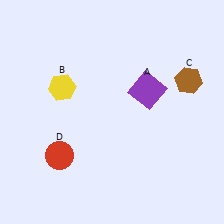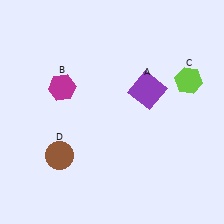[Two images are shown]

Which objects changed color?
B changed from yellow to magenta. C changed from brown to lime. D changed from red to brown.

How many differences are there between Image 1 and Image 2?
There are 3 differences between the two images.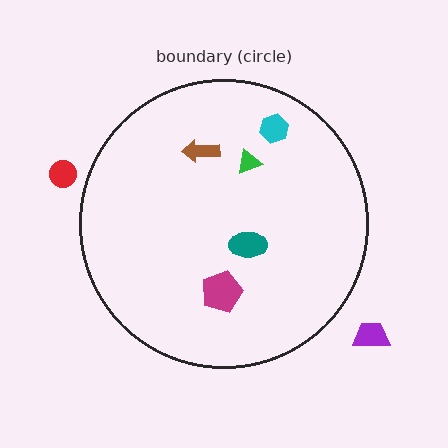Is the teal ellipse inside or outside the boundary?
Inside.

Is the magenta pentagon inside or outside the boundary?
Inside.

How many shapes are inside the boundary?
5 inside, 2 outside.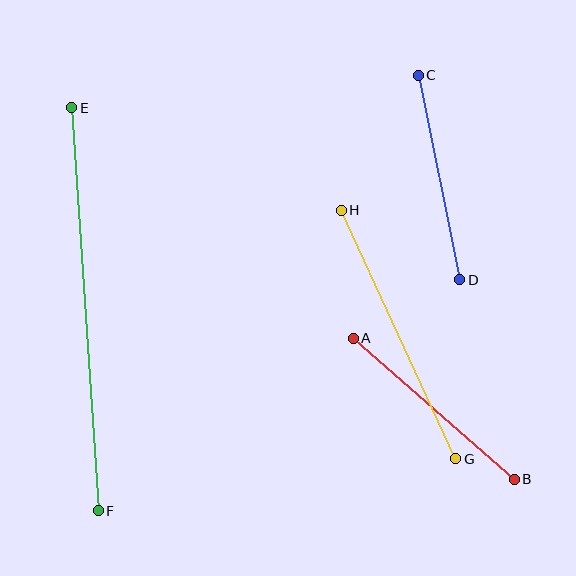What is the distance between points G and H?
The distance is approximately 273 pixels.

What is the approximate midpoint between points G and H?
The midpoint is at approximately (398, 334) pixels.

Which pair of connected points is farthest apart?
Points E and F are farthest apart.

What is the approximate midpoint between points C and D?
The midpoint is at approximately (439, 178) pixels.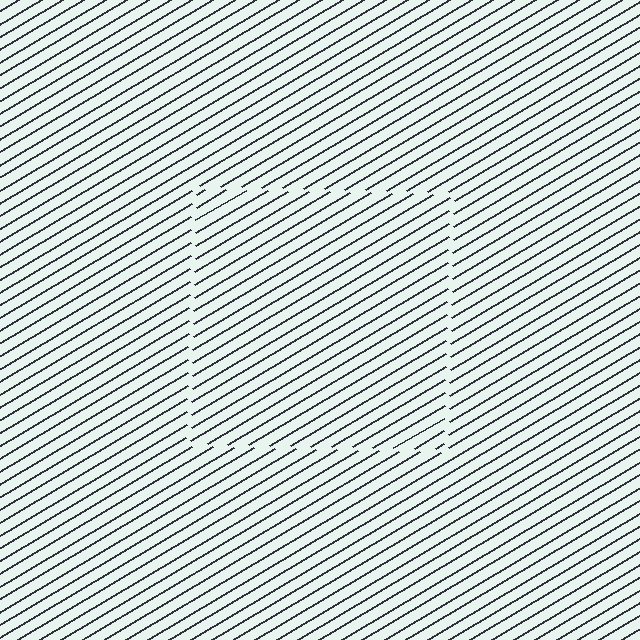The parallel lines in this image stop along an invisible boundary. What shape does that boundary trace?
An illusory square. The interior of the shape contains the same grating, shifted by half a period — the contour is defined by the phase discontinuity where line-ends from the inner and outer gratings abut.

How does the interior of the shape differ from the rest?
The interior of the shape contains the same grating, shifted by half a period — the contour is defined by the phase discontinuity where line-ends from the inner and outer gratings abut.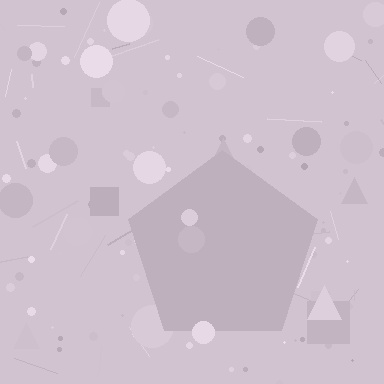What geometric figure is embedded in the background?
A pentagon is embedded in the background.